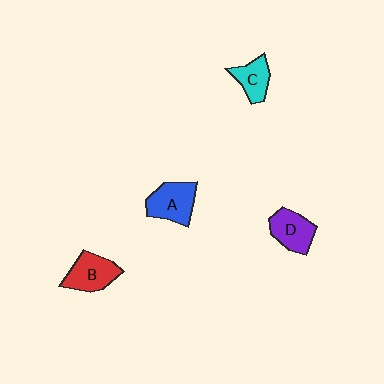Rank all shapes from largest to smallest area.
From largest to smallest: A (blue), B (red), D (purple), C (cyan).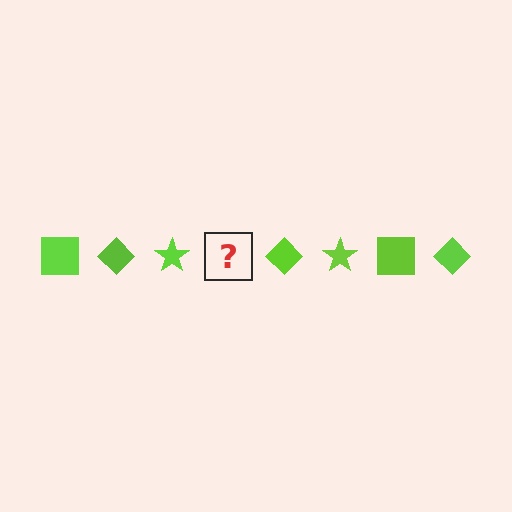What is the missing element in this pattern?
The missing element is a lime square.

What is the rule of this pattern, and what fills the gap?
The rule is that the pattern cycles through square, diamond, star shapes in lime. The gap should be filled with a lime square.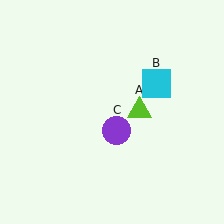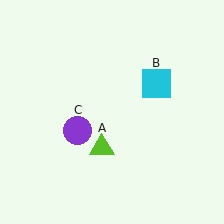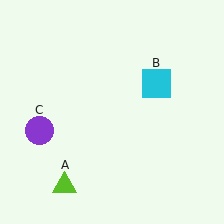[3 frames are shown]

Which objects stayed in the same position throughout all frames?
Cyan square (object B) remained stationary.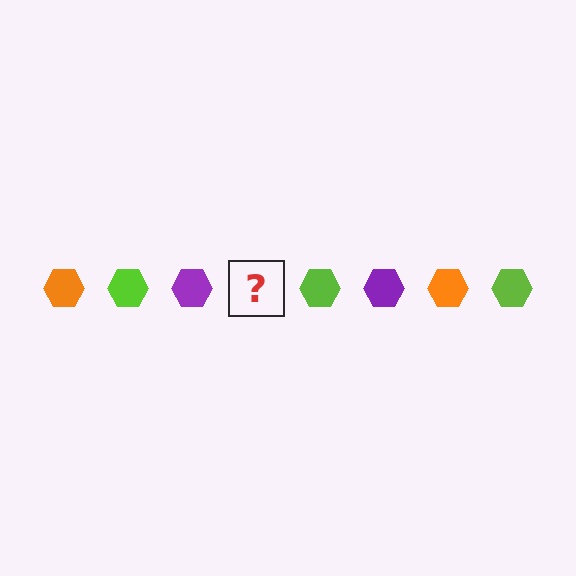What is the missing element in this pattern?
The missing element is an orange hexagon.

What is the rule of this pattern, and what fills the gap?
The rule is that the pattern cycles through orange, lime, purple hexagons. The gap should be filled with an orange hexagon.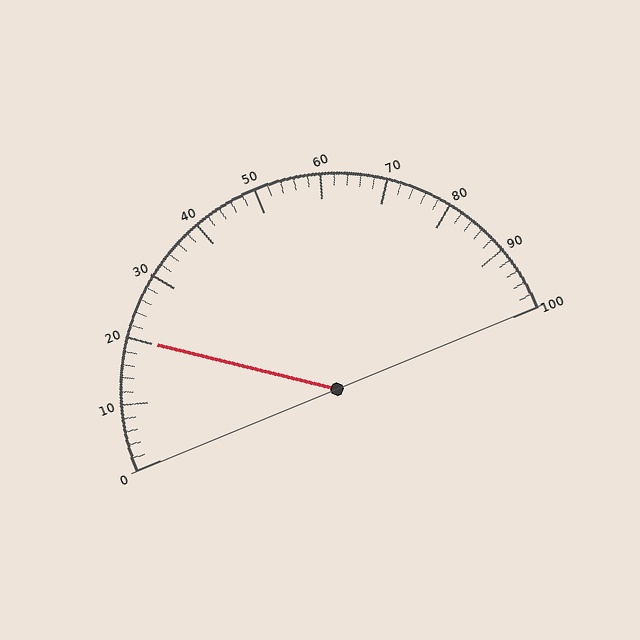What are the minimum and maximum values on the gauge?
The gauge ranges from 0 to 100.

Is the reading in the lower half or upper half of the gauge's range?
The reading is in the lower half of the range (0 to 100).